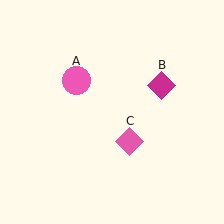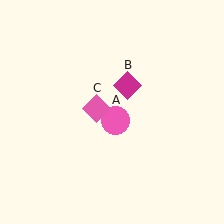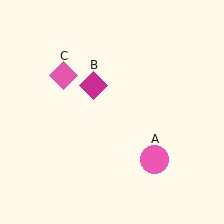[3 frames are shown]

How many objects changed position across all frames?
3 objects changed position: pink circle (object A), magenta diamond (object B), pink diamond (object C).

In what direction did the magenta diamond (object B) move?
The magenta diamond (object B) moved left.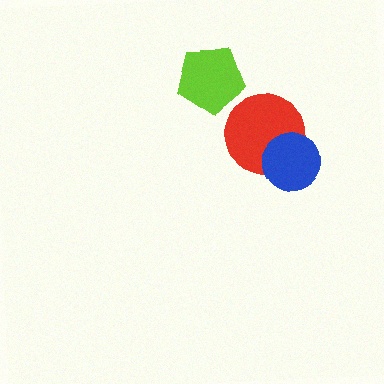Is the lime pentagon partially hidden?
No, no other shape covers it.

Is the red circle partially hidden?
Yes, it is partially covered by another shape.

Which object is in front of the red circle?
The blue circle is in front of the red circle.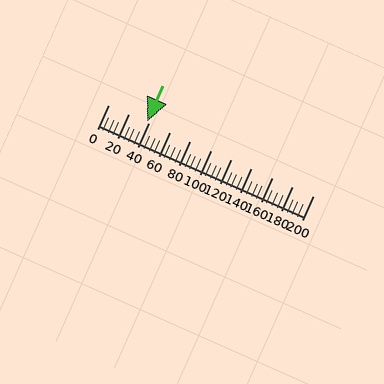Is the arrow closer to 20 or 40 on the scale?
The arrow is closer to 40.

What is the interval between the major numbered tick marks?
The major tick marks are spaced 20 units apart.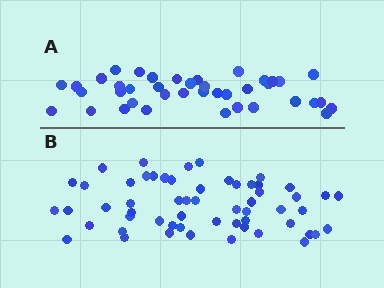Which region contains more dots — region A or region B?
Region B (the bottom region) has more dots.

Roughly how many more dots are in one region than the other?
Region B has approximately 15 more dots than region A.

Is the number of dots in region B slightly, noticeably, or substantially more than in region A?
Region B has noticeably more, but not dramatically so. The ratio is roughly 1.4 to 1.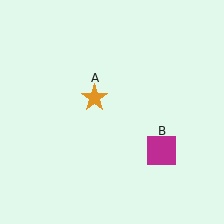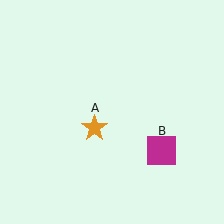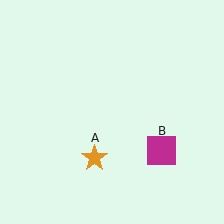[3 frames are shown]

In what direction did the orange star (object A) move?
The orange star (object A) moved down.